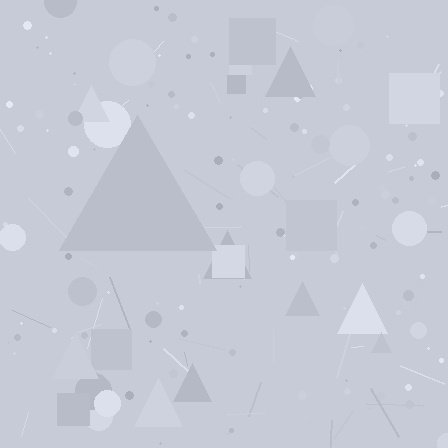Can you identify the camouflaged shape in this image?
The camouflaged shape is a triangle.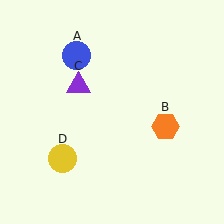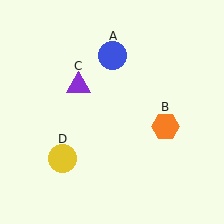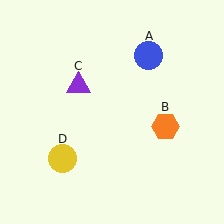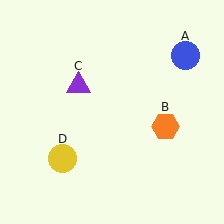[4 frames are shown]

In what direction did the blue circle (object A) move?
The blue circle (object A) moved right.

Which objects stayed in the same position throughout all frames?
Orange hexagon (object B) and purple triangle (object C) and yellow circle (object D) remained stationary.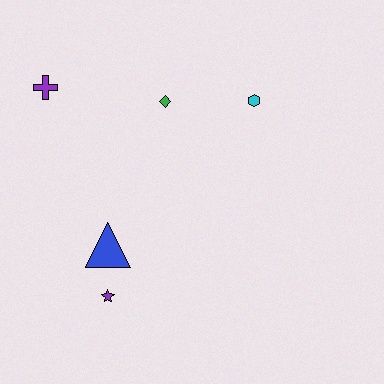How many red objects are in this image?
There are no red objects.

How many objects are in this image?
There are 5 objects.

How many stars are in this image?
There is 1 star.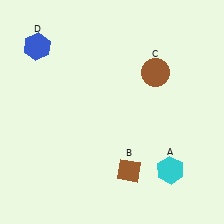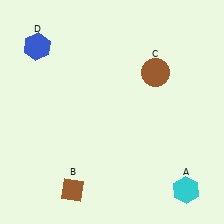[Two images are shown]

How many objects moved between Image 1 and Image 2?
2 objects moved between the two images.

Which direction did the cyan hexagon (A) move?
The cyan hexagon (A) moved down.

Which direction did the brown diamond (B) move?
The brown diamond (B) moved left.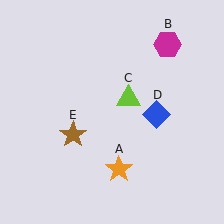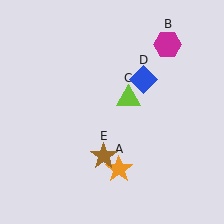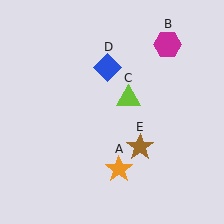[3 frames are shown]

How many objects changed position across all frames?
2 objects changed position: blue diamond (object D), brown star (object E).